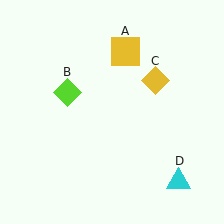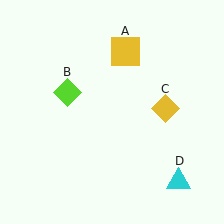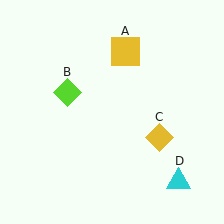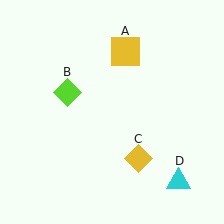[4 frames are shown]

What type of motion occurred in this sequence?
The yellow diamond (object C) rotated clockwise around the center of the scene.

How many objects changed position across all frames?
1 object changed position: yellow diamond (object C).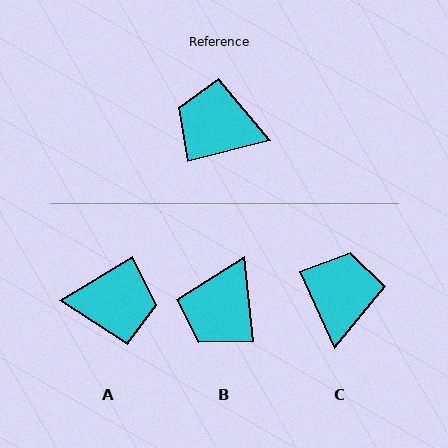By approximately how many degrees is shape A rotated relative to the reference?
Approximately 163 degrees clockwise.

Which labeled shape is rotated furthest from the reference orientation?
A, about 163 degrees away.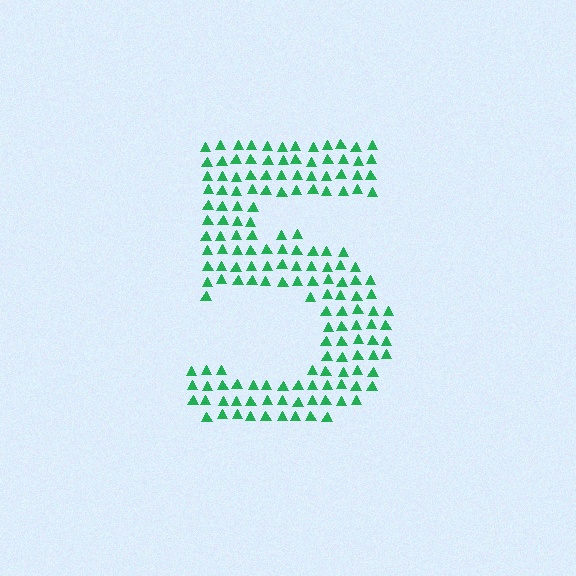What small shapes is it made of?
It is made of small triangles.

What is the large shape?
The large shape is the digit 5.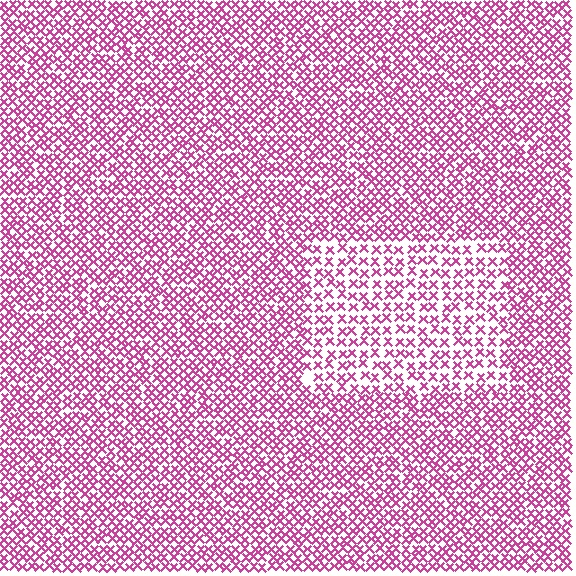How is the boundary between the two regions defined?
The boundary is defined by a change in element density (approximately 1.7x ratio). All elements are the same color, size, and shape.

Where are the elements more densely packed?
The elements are more densely packed outside the rectangle boundary.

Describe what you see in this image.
The image contains small magenta elements arranged at two different densities. A rectangle-shaped region is visible where the elements are less densely packed than the surrounding area.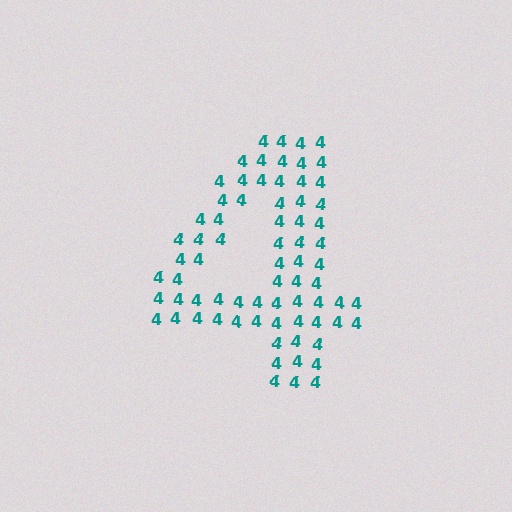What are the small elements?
The small elements are digit 4's.